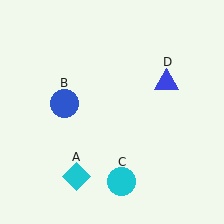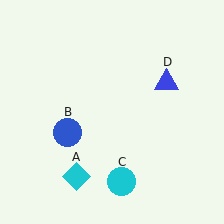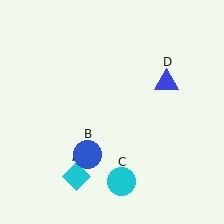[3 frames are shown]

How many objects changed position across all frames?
1 object changed position: blue circle (object B).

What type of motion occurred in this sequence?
The blue circle (object B) rotated counterclockwise around the center of the scene.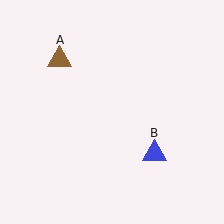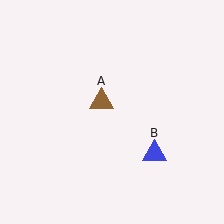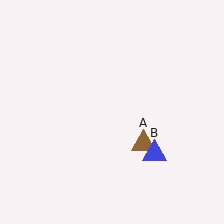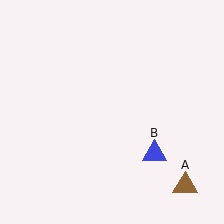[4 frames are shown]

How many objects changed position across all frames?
1 object changed position: brown triangle (object A).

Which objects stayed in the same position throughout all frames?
Blue triangle (object B) remained stationary.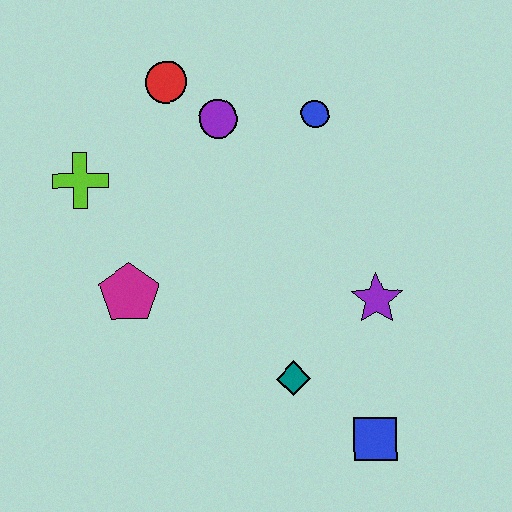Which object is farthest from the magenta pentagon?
The blue square is farthest from the magenta pentagon.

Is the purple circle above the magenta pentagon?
Yes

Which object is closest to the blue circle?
The purple circle is closest to the blue circle.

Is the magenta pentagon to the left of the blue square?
Yes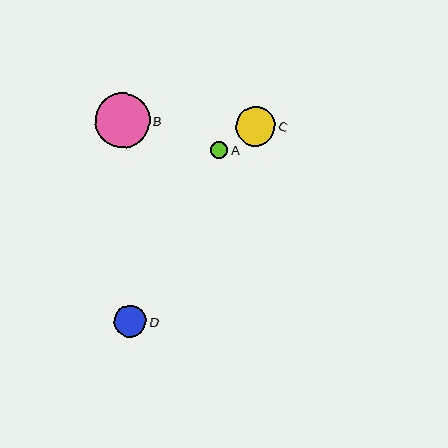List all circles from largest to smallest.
From largest to smallest: B, C, D, A.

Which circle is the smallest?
Circle A is the smallest with a size of approximately 18 pixels.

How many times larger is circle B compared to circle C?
Circle B is approximately 1.4 times the size of circle C.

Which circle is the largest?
Circle B is the largest with a size of approximately 55 pixels.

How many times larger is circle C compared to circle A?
Circle C is approximately 2.2 times the size of circle A.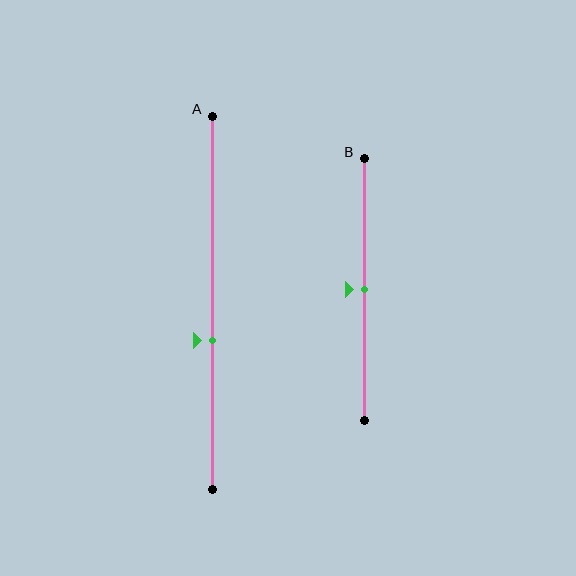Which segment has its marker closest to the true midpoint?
Segment B has its marker closest to the true midpoint.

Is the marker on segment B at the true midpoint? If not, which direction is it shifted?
Yes, the marker on segment B is at the true midpoint.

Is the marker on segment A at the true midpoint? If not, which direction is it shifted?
No, the marker on segment A is shifted downward by about 10% of the segment length.